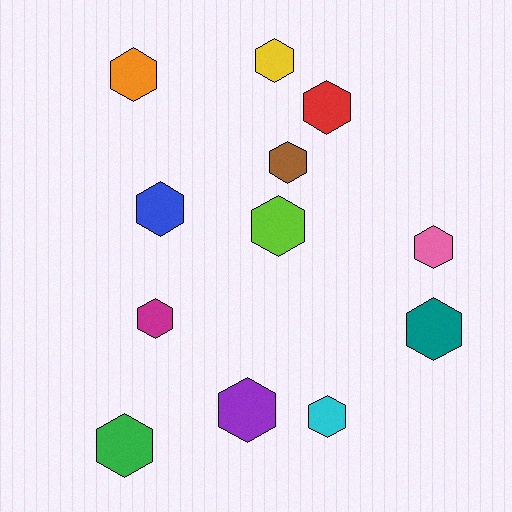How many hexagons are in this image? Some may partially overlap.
There are 12 hexagons.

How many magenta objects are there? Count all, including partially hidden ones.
There is 1 magenta object.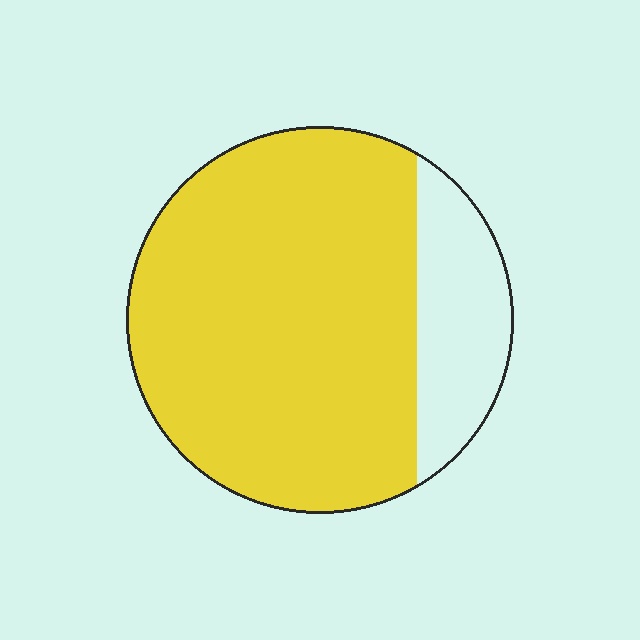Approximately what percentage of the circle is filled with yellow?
Approximately 80%.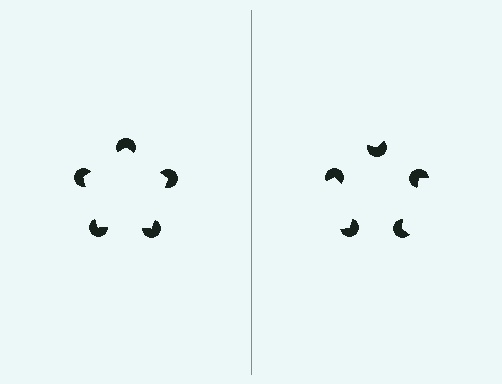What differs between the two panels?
The pac-man discs are positioned identically on both sides; only the wedge orientations differ. On the left they align to a pentagon; on the right they are misaligned.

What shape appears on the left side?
An illusory pentagon.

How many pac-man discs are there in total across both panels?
10 — 5 on each side.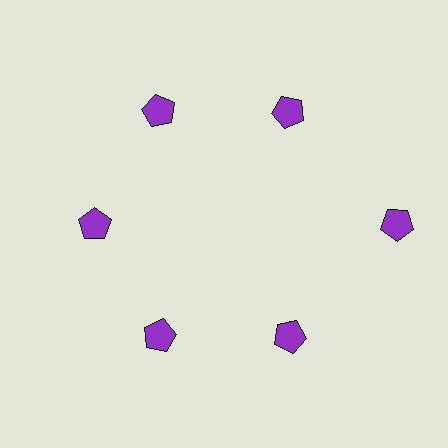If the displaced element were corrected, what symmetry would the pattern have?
It would have 6-fold rotational symmetry — the pattern would map onto itself every 60 degrees.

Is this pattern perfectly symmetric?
No. The 6 purple pentagons are arranged in a ring, but one element near the 3 o'clock position is pushed outward from the center, breaking the 6-fold rotational symmetry.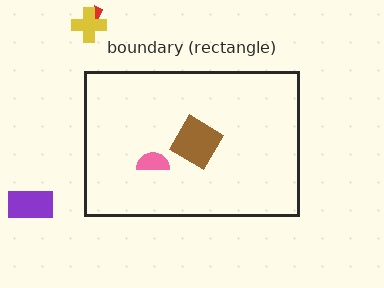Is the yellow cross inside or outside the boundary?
Outside.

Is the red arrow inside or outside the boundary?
Outside.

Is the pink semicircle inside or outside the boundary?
Inside.